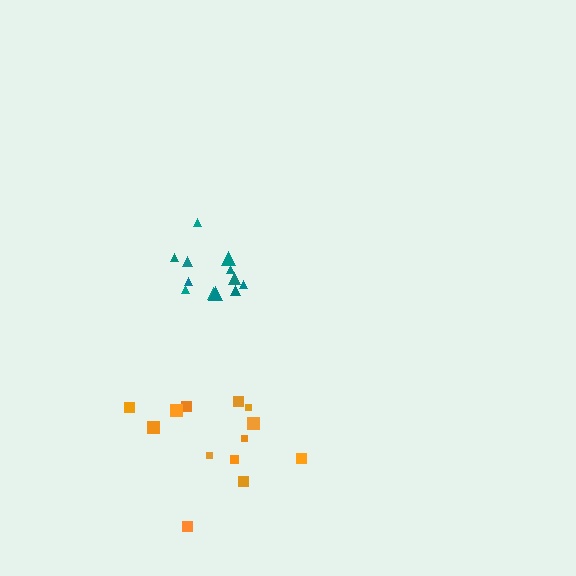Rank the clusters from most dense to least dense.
teal, orange.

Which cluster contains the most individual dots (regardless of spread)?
Orange (13).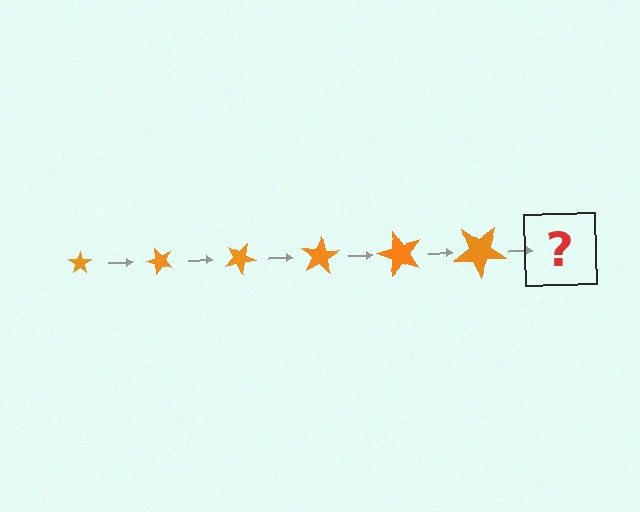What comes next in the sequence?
The next element should be a star, larger than the previous one and rotated 300 degrees from the start.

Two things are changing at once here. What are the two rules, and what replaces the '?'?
The two rules are that the star grows larger each step and it rotates 50 degrees each step. The '?' should be a star, larger than the previous one and rotated 300 degrees from the start.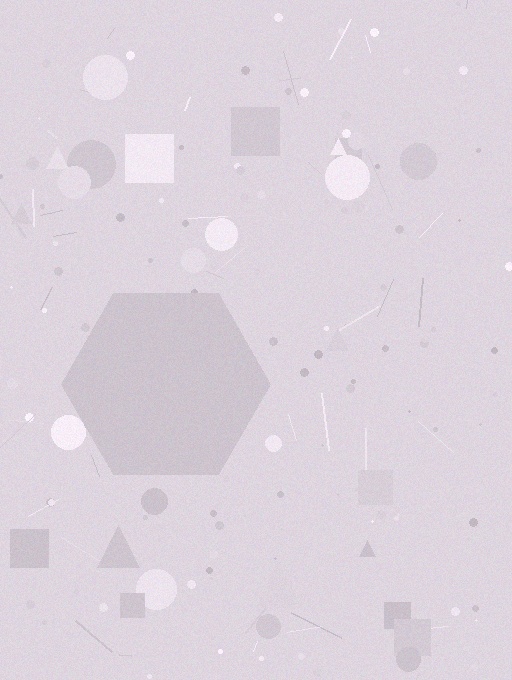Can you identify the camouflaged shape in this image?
The camouflaged shape is a hexagon.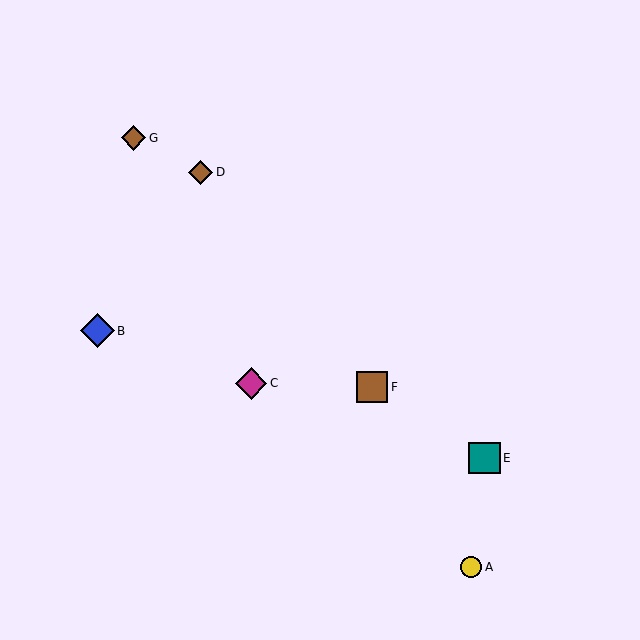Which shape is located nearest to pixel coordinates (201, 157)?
The brown diamond (labeled D) at (201, 172) is nearest to that location.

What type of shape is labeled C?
Shape C is a magenta diamond.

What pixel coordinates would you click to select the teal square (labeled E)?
Click at (485, 458) to select the teal square E.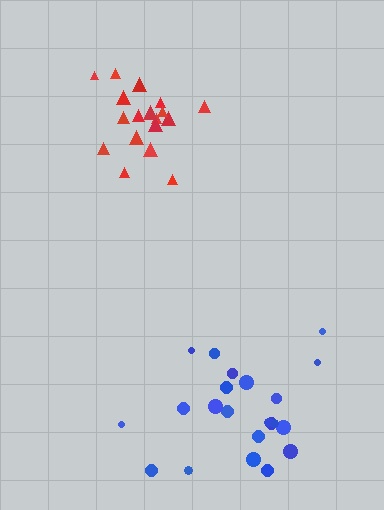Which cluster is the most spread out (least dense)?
Blue.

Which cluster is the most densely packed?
Red.